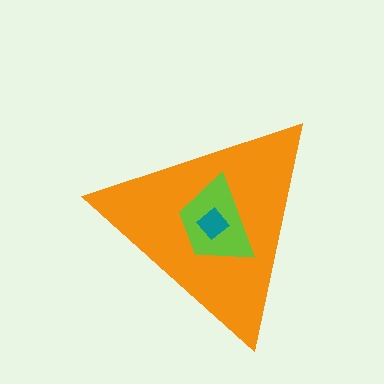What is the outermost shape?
The orange triangle.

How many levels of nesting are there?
3.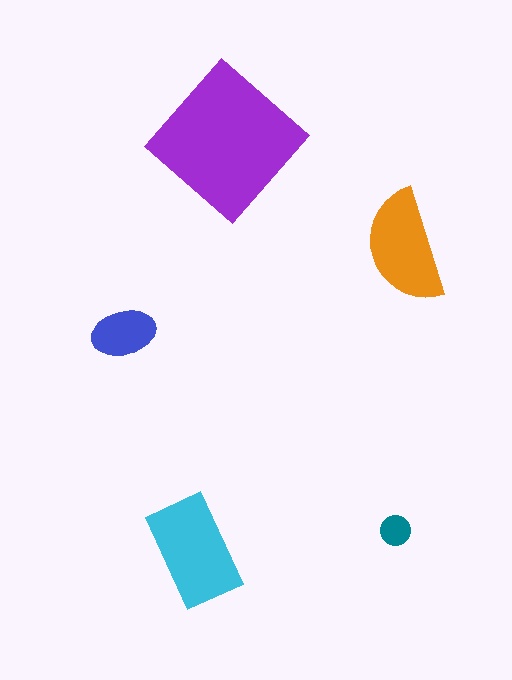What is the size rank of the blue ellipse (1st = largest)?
4th.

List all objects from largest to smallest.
The purple diamond, the cyan rectangle, the orange semicircle, the blue ellipse, the teal circle.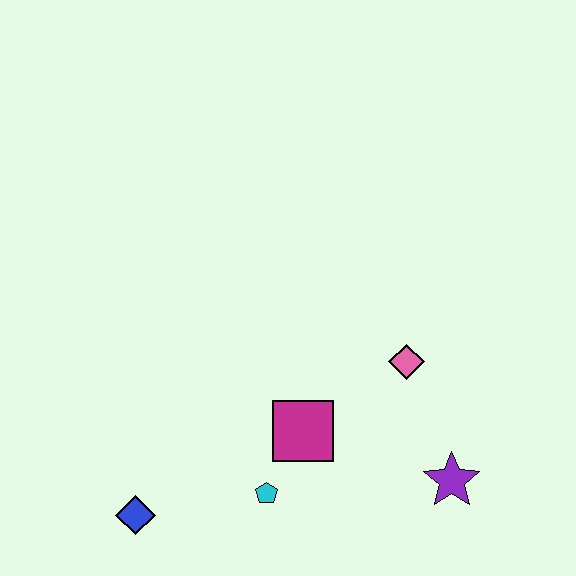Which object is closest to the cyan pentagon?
The magenta square is closest to the cyan pentagon.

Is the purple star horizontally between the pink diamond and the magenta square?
No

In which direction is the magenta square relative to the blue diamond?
The magenta square is to the right of the blue diamond.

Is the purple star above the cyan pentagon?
Yes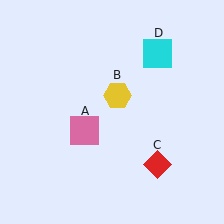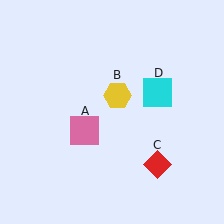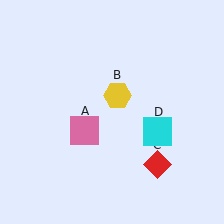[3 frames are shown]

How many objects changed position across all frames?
1 object changed position: cyan square (object D).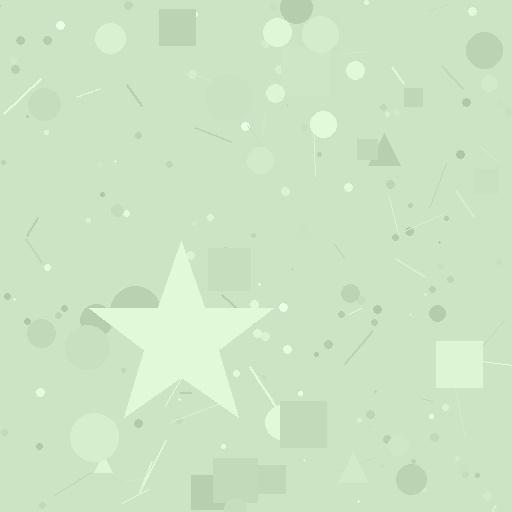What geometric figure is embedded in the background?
A star is embedded in the background.